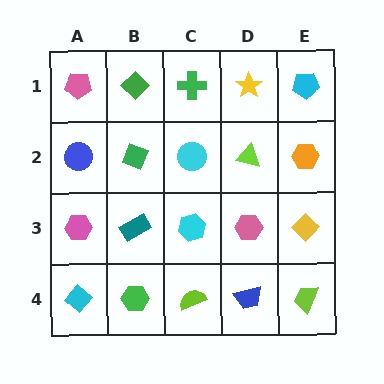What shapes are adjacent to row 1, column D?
A lime triangle (row 2, column D), a green cross (row 1, column C), a cyan pentagon (row 1, column E).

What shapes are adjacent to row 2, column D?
A yellow star (row 1, column D), a pink hexagon (row 3, column D), a cyan circle (row 2, column C), an orange hexagon (row 2, column E).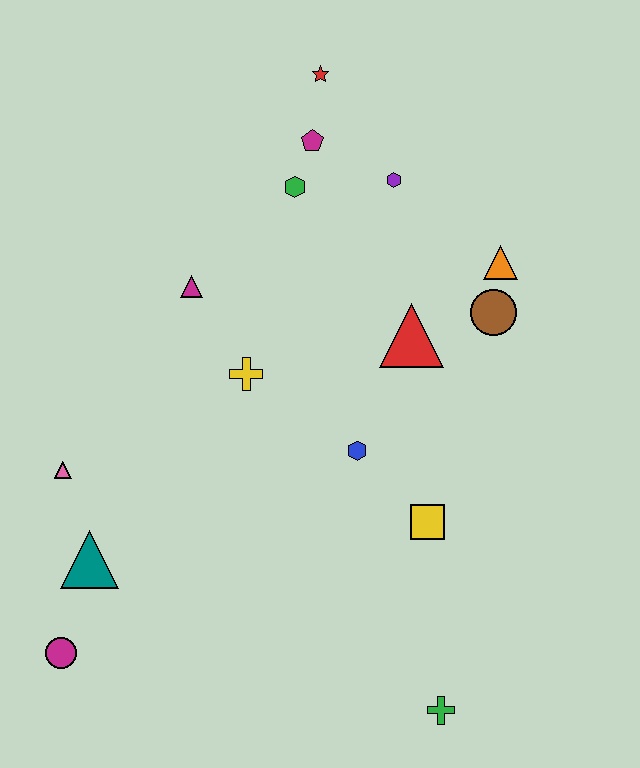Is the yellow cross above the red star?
No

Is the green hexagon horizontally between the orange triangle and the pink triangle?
Yes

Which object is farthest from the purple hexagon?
The magenta circle is farthest from the purple hexagon.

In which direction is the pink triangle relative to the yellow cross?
The pink triangle is to the left of the yellow cross.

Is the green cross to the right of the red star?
Yes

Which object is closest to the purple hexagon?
The magenta pentagon is closest to the purple hexagon.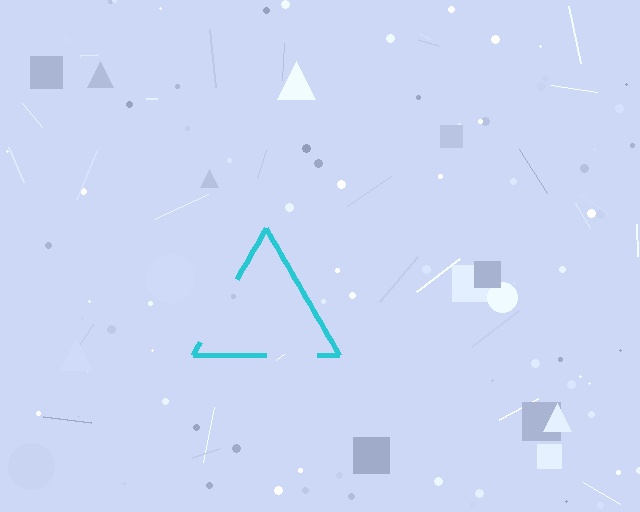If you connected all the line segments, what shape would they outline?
They would outline a triangle.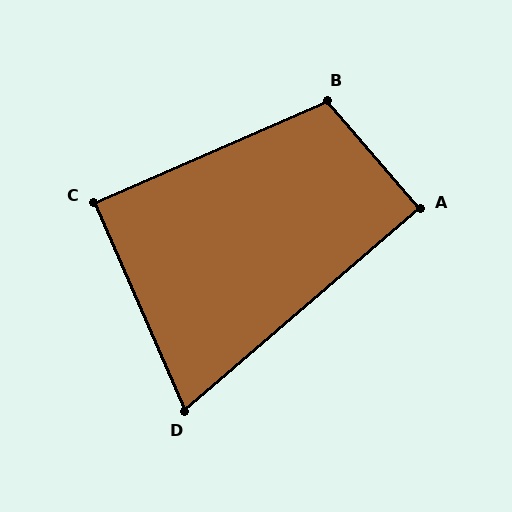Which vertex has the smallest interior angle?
D, at approximately 73 degrees.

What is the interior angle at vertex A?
Approximately 90 degrees (approximately right).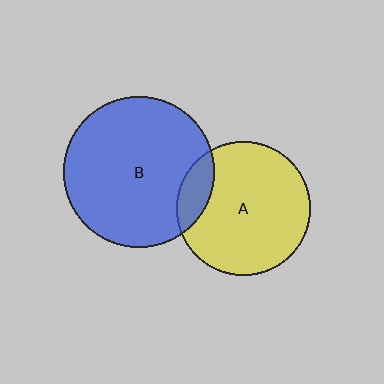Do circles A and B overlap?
Yes.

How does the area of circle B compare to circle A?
Approximately 1.3 times.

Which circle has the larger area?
Circle B (blue).